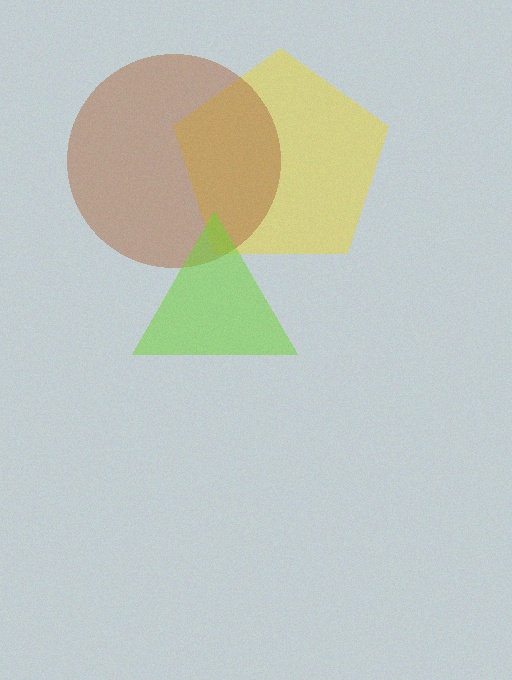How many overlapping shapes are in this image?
There are 3 overlapping shapes in the image.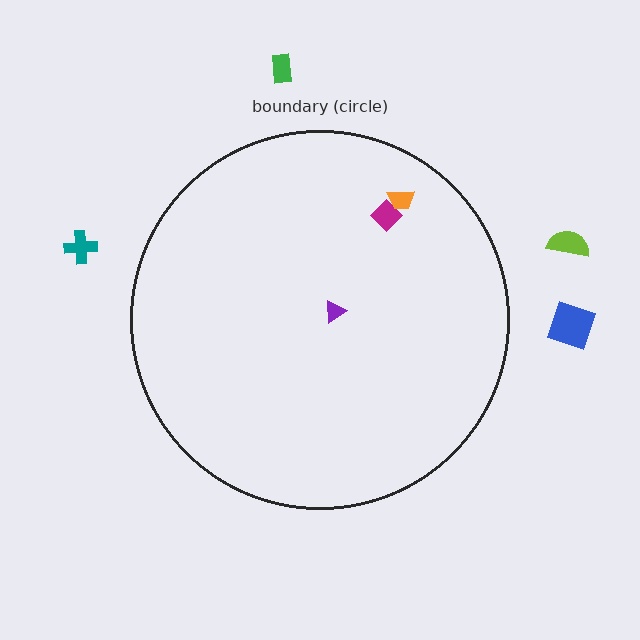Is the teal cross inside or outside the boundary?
Outside.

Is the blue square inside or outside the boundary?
Outside.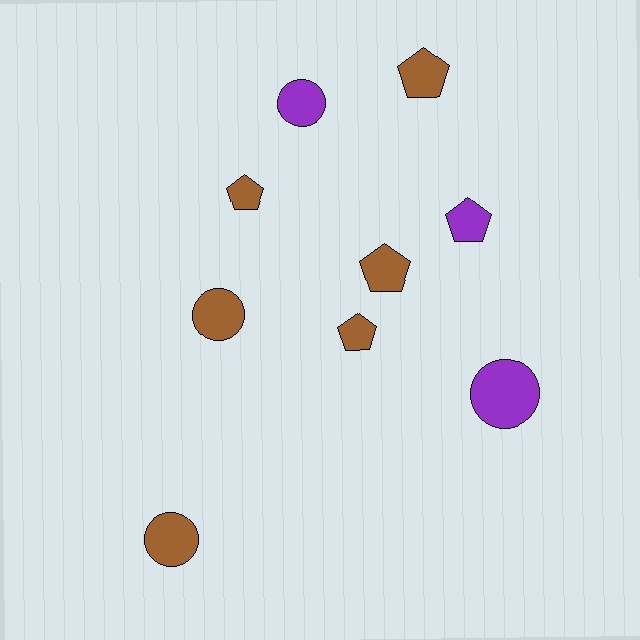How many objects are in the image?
There are 9 objects.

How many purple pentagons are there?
There is 1 purple pentagon.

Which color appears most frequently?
Brown, with 6 objects.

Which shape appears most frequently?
Pentagon, with 5 objects.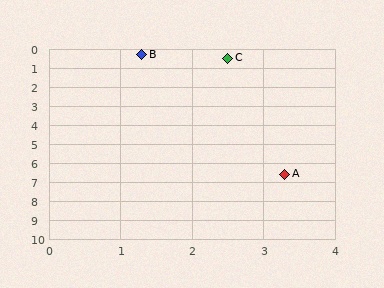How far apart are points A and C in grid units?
Points A and C are about 6.2 grid units apart.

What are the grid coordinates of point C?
Point C is at approximately (2.5, 0.5).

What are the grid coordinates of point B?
Point B is at approximately (1.3, 0.3).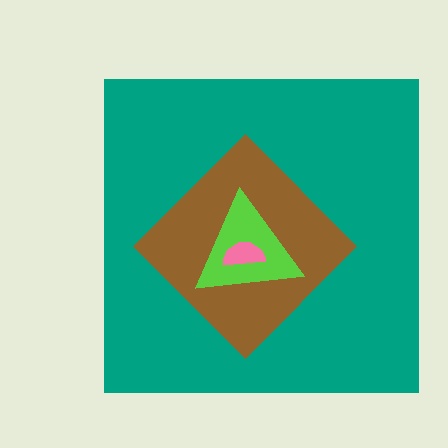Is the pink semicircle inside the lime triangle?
Yes.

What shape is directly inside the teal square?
The brown diamond.